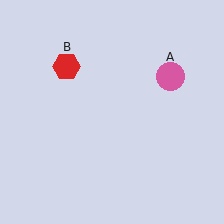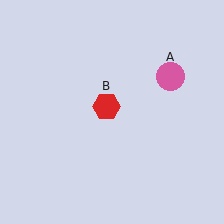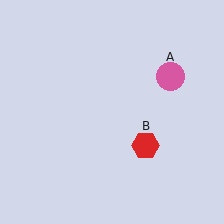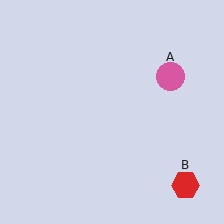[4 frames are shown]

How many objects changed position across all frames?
1 object changed position: red hexagon (object B).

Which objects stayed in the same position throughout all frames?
Pink circle (object A) remained stationary.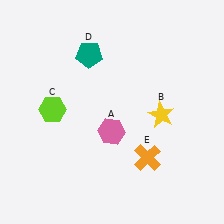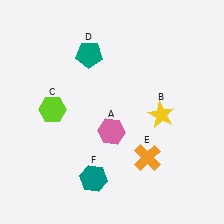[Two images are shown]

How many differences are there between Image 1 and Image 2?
There is 1 difference between the two images.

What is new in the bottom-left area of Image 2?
A teal hexagon (F) was added in the bottom-left area of Image 2.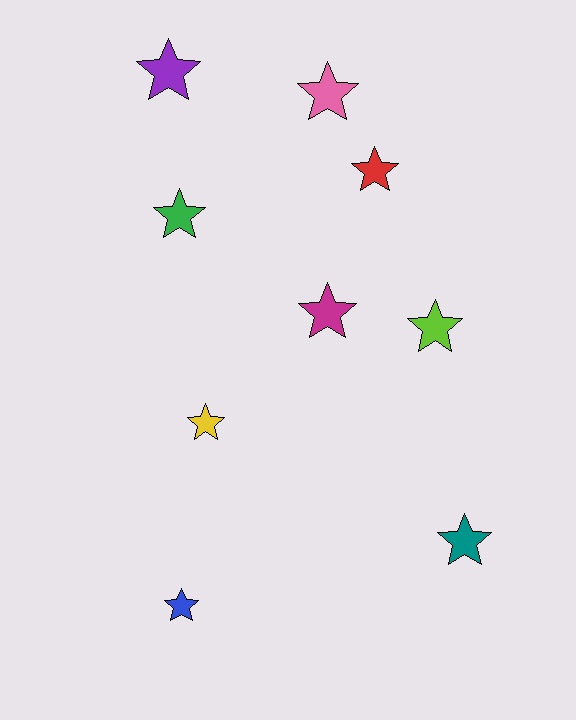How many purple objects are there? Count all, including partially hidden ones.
There is 1 purple object.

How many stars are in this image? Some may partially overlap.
There are 9 stars.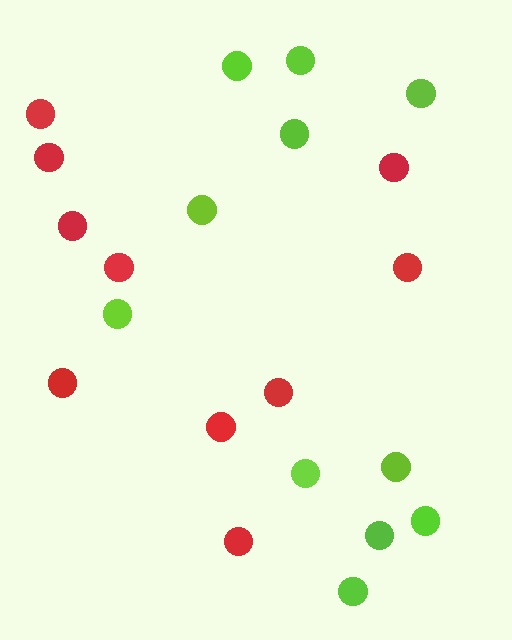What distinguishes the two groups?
There are 2 groups: one group of red circles (10) and one group of lime circles (11).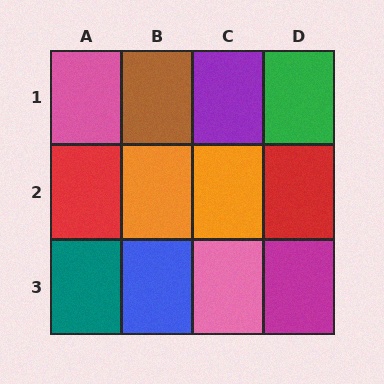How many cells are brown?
1 cell is brown.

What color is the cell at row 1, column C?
Purple.